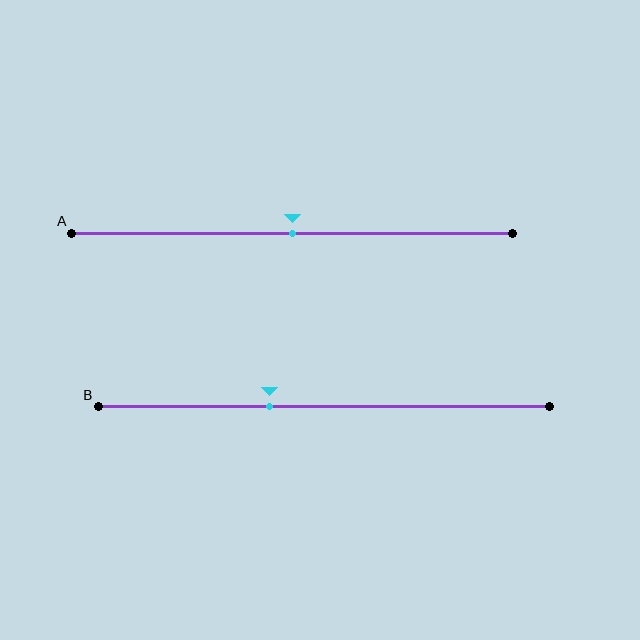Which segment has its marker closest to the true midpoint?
Segment A has its marker closest to the true midpoint.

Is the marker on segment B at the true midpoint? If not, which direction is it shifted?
No, the marker on segment B is shifted to the left by about 12% of the segment length.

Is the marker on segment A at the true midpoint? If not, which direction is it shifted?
Yes, the marker on segment A is at the true midpoint.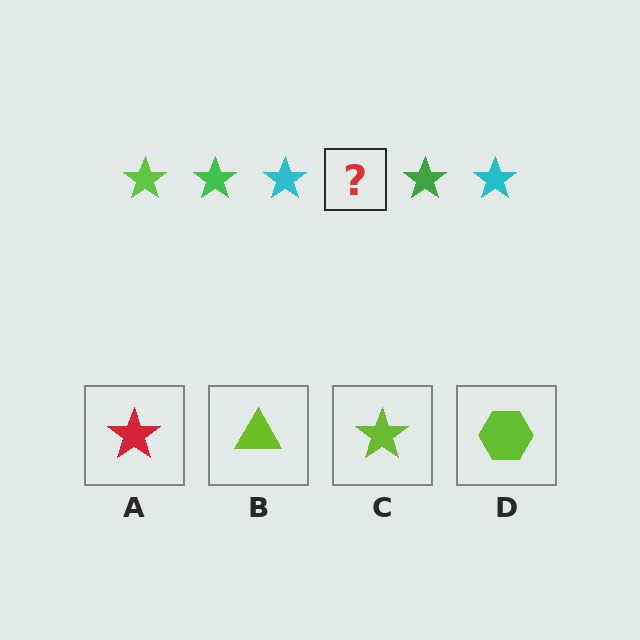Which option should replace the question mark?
Option C.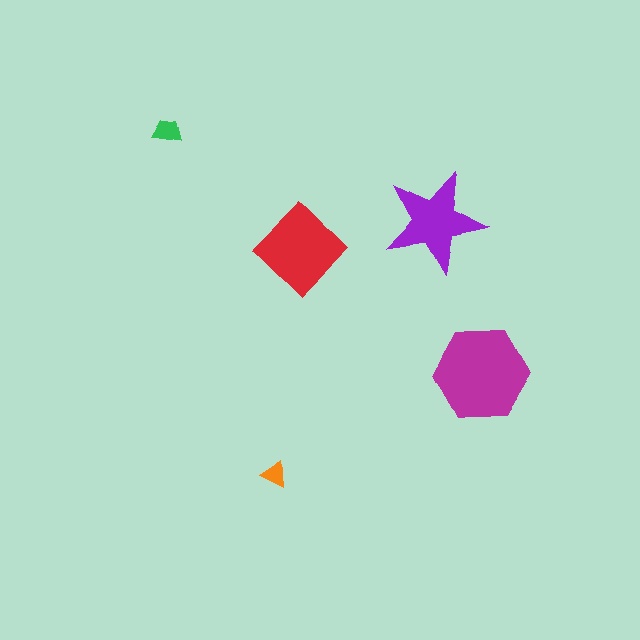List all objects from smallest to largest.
The orange triangle, the green trapezoid, the purple star, the red diamond, the magenta hexagon.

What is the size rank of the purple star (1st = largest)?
3rd.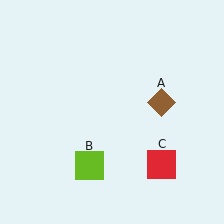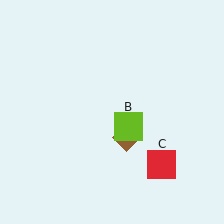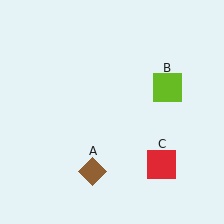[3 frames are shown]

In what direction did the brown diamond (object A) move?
The brown diamond (object A) moved down and to the left.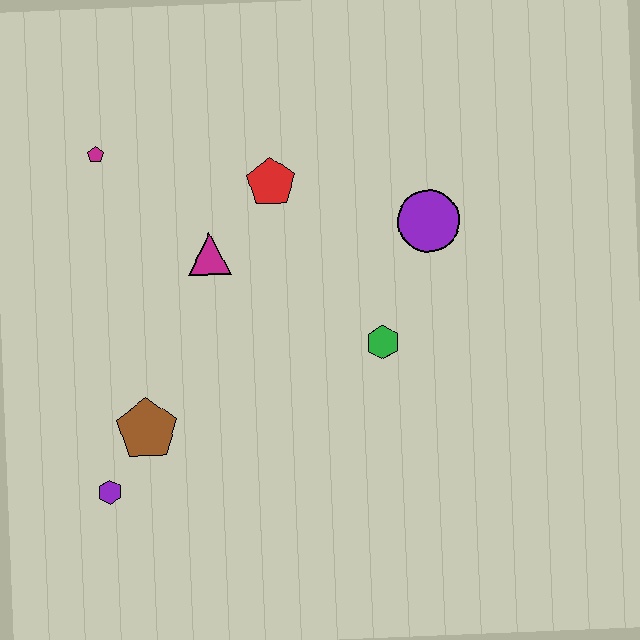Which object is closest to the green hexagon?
The purple circle is closest to the green hexagon.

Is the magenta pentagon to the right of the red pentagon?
No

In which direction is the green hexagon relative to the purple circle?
The green hexagon is below the purple circle.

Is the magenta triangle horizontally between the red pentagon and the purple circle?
No